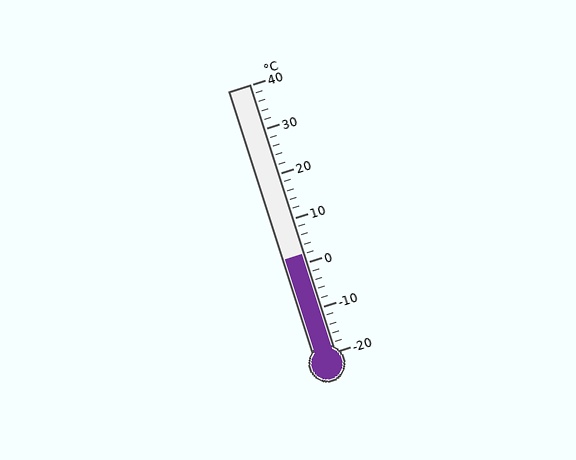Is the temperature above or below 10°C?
The temperature is below 10°C.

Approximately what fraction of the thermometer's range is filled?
The thermometer is filled to approximately 35% of its range.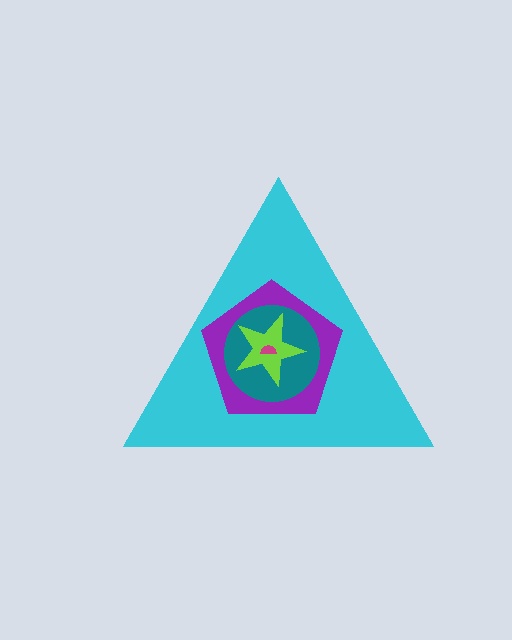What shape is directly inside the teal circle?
The lime star.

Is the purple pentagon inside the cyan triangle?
Yes.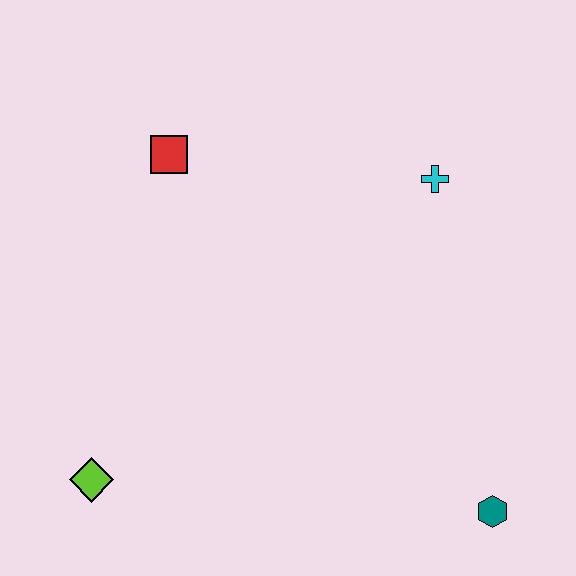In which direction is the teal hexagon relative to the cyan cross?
The teal hexagon is below the cyan cross.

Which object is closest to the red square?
The cyan cross is closest to the red square.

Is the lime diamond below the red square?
Yes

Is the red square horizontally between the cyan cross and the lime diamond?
Yes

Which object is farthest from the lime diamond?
The cyan cross is farthest from the lime diamond.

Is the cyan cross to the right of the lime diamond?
Yes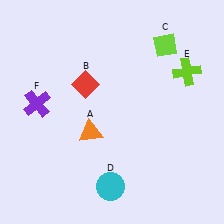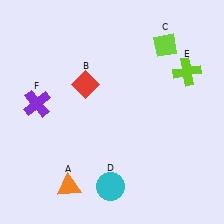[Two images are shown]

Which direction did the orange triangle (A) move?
The orange triangle (A) moved down.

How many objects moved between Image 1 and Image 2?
1 object moved between the two images.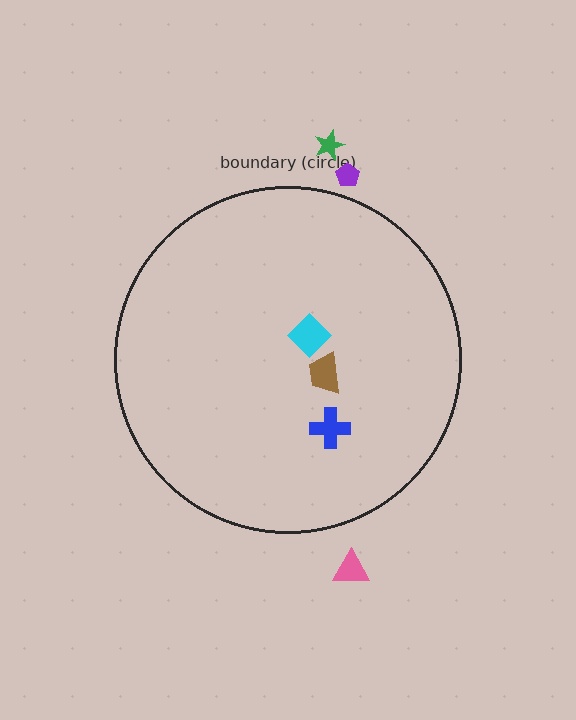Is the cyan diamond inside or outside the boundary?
Inside.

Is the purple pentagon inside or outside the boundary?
Outside.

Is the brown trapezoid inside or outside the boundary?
Inside.